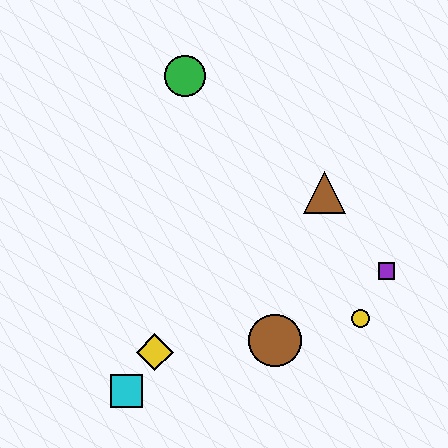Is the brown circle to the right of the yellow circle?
No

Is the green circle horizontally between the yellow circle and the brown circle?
No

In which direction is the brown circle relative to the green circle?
The brown circle is below the green circle.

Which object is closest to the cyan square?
The yellow diamond is closest to the cyan square.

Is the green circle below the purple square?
No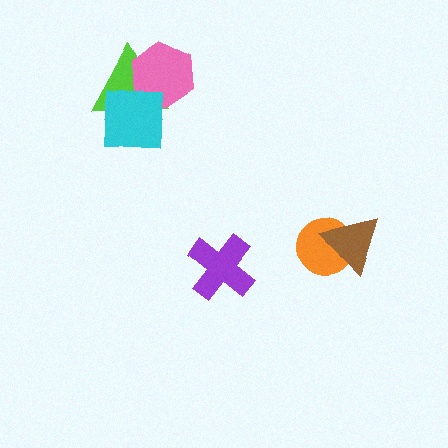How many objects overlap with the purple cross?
0 objects overlap with the purple cross.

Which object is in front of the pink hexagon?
The cyan square is in front of the pink hexagon.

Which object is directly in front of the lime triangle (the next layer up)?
The pink hexagon is directly in front of the lime triangle.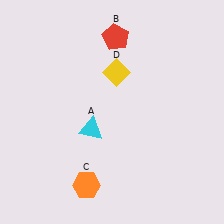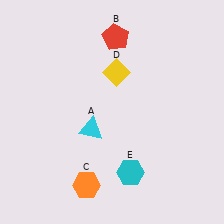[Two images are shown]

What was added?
A cyan hexagon (E) was added in Image 2.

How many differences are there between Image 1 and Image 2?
There is 1 difference between the two images.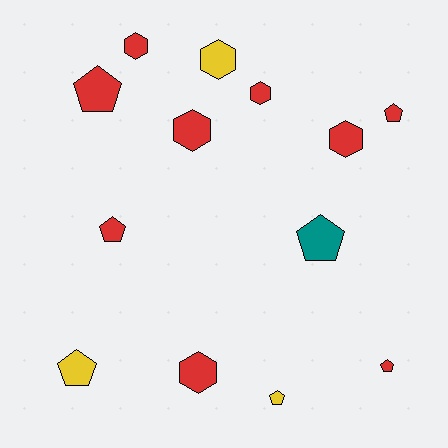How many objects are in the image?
There are 13 objects.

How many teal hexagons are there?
There are no teal hexagons.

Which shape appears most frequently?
Pentagon, with 7 objects.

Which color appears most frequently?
Red, with 9 objects.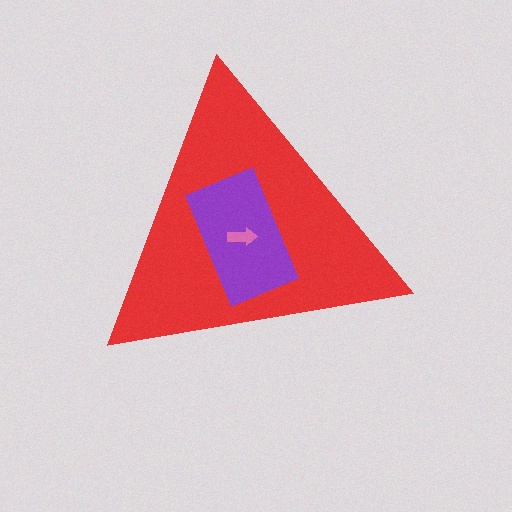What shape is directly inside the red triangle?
The purple rectangle.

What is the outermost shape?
The red triangle.